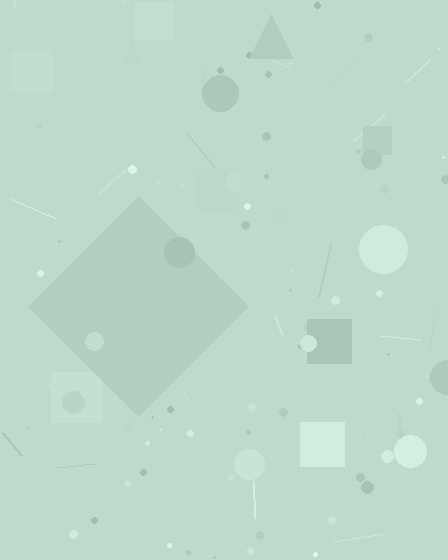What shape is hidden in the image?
A diamond is hidden in the image.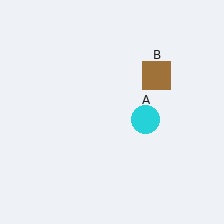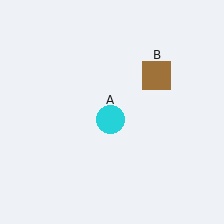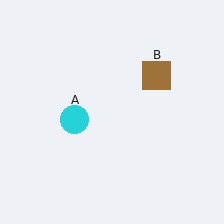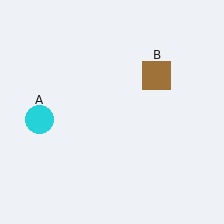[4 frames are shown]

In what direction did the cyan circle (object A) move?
The cyan circle (object A) moved left.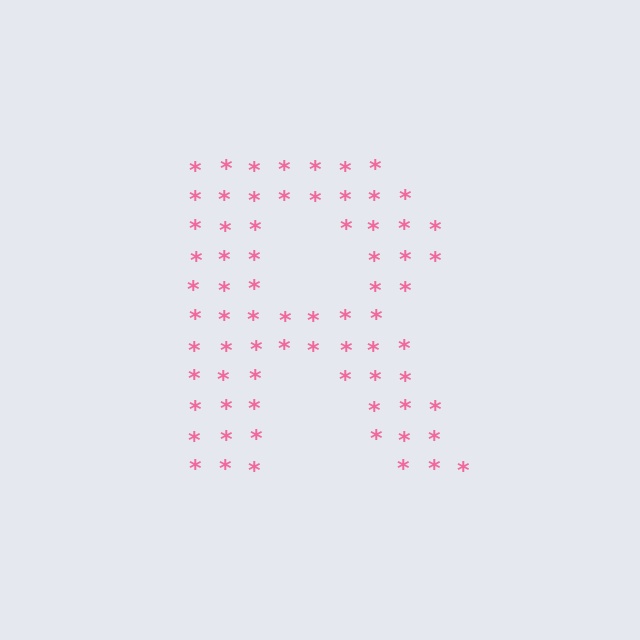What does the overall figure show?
The overall figure shows the letter R.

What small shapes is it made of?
It is made of small asterisks.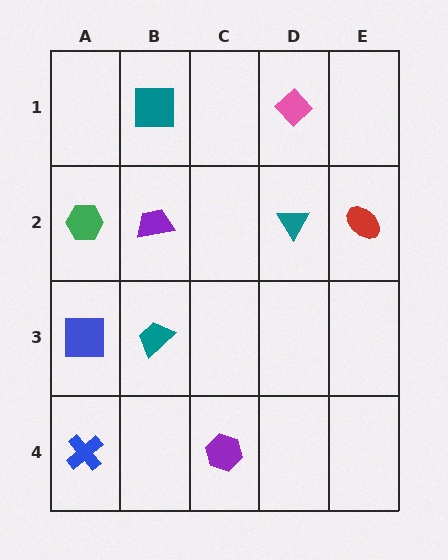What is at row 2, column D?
A teal triangle.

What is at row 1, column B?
A teal square.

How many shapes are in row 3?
2 shapes.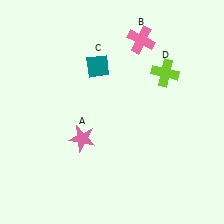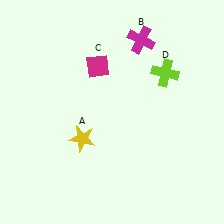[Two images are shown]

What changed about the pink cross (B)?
In Image 1, B is pink. In Image 2, it changed to magenta.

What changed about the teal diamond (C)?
In Image 1, C is teal. In Image 2, it changed to magenta.